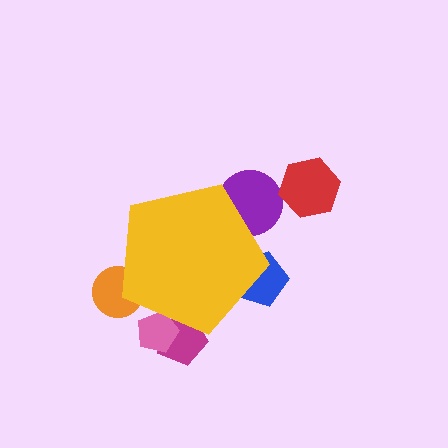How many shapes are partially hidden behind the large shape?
5 shapes are partially hidden.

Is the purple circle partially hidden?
Yes, the purple circle is partially hidden behind the yellow pentagon.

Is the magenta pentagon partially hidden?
Yes, the magenta pentagon is partially hidden behind the yellow pentagon.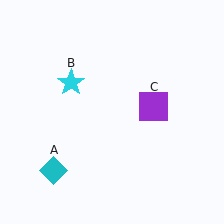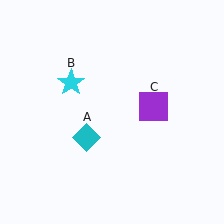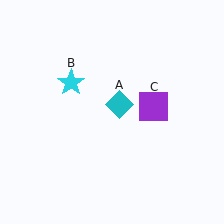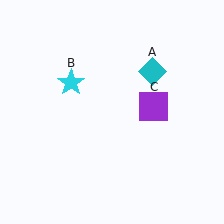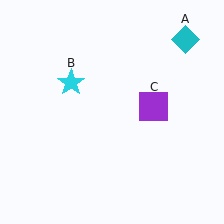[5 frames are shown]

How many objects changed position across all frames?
1 object changed position: cyan diamond (object A).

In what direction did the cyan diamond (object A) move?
The cyan diamond (object A) moved up and to the right.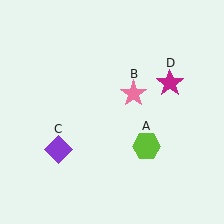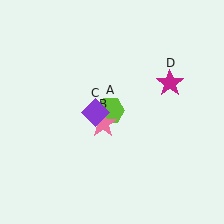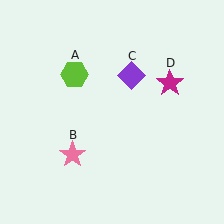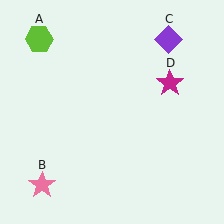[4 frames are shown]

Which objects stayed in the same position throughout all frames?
Magenta star (object D) remained stationary.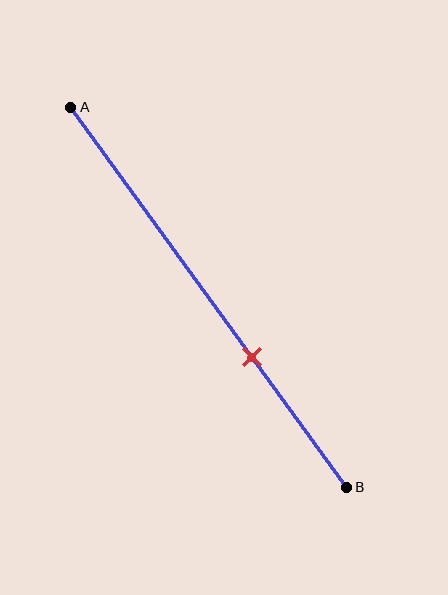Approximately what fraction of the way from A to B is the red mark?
The red mark is approximately 65% of the way from A to B.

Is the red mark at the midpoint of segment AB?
No, the mark is at about 65% from A, not at the 50% midpoint.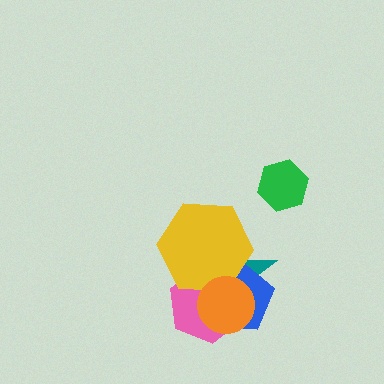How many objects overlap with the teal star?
4 objects overlap with the teal star.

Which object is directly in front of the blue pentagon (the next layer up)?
The pink hexagon is directly in front of the blue pentagon.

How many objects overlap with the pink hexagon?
4 objects overlap with the pink hexagon.